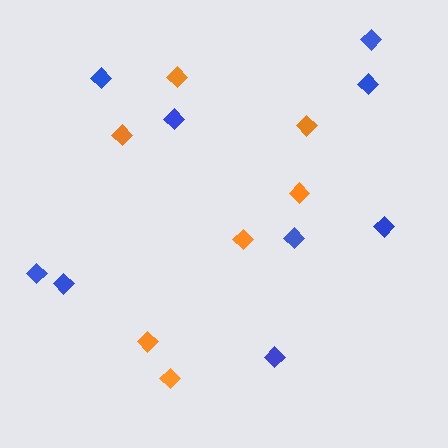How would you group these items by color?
There are 2 groups: one group of orange diamonds (7) and one group of blue diamonds (9).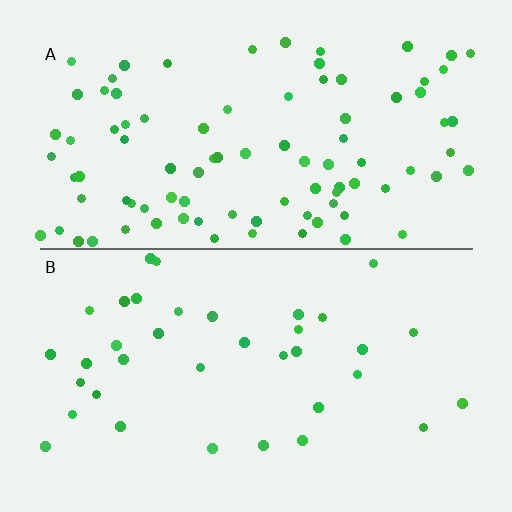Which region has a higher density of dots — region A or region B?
A (the top).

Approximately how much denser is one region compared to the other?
Approximately 2.5× — region A over region B.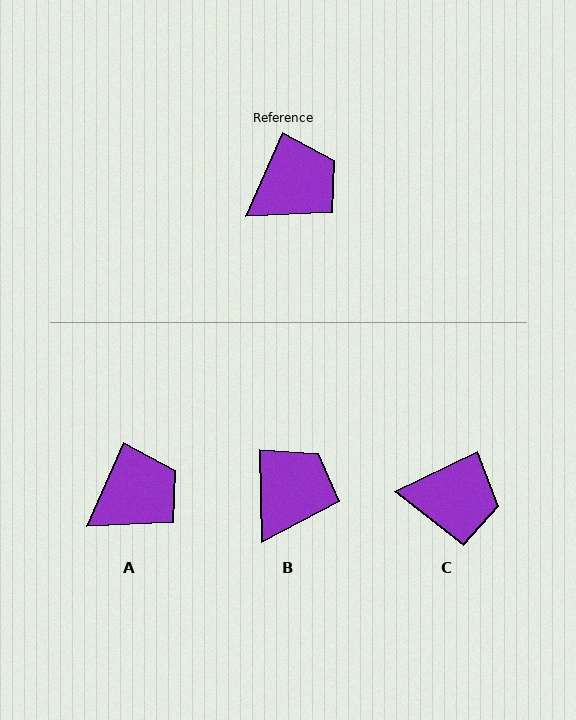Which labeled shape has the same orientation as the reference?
A.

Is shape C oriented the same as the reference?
No, it is off by about 41 degrees.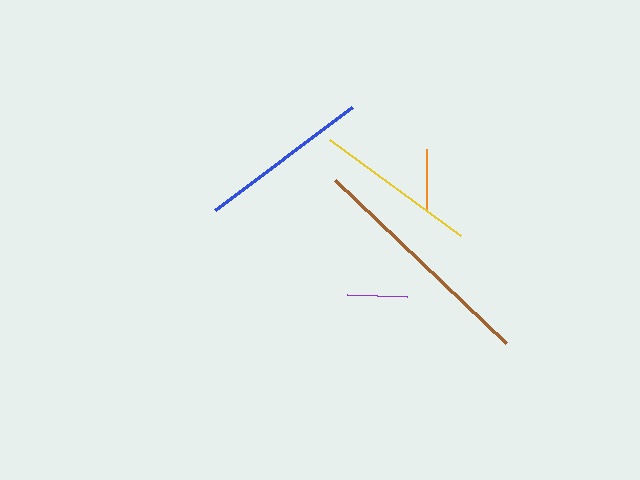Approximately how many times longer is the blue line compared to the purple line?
The blue line is approximately 2.8 times the length of the purple line.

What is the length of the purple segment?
The purple segment is approximately 61 pixels long.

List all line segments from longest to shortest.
From longest to shortest: brown, blue, yellow, orange, purple.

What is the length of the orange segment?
The orange segment is approximately 62 pixels long.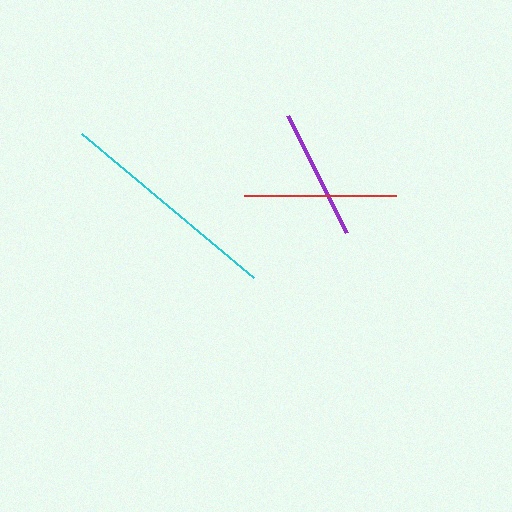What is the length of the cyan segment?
The cyan segment is approximately 225 pixels long.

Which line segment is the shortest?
The purple line is the shortest at approximately 131 pixels.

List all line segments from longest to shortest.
From longest to shortest: cyan, red, purple.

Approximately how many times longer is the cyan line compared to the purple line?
The cyan line is approximately 1.7 times the length of the purple line.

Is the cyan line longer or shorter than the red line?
The cyan line is longer than the red line.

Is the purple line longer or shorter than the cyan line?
The cyan line is longer than the purple line.